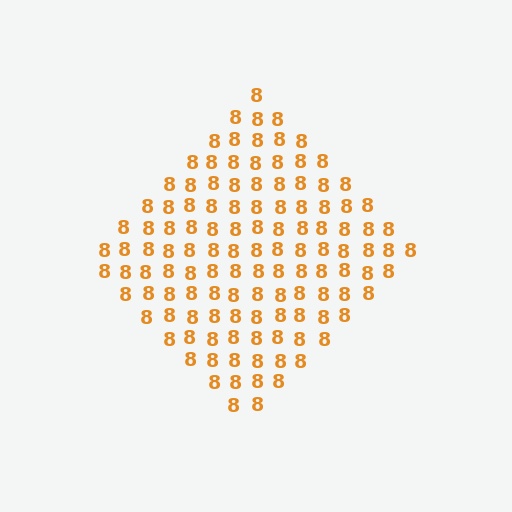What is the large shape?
The large shape is a diamond.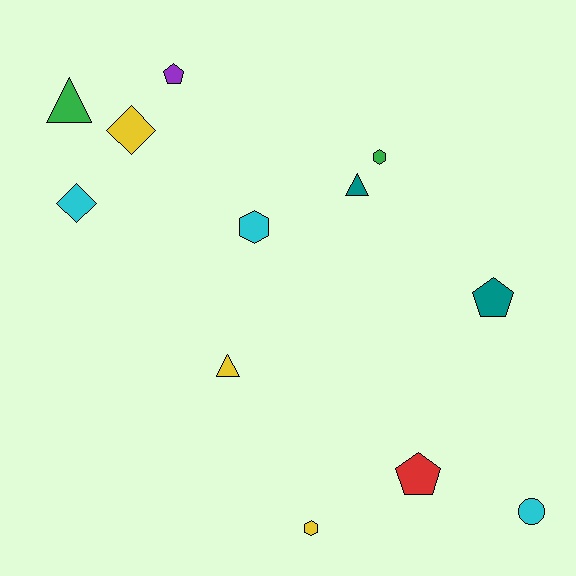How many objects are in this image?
There are 12 objects.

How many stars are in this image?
There are no stars.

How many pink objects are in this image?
There are no pink objects.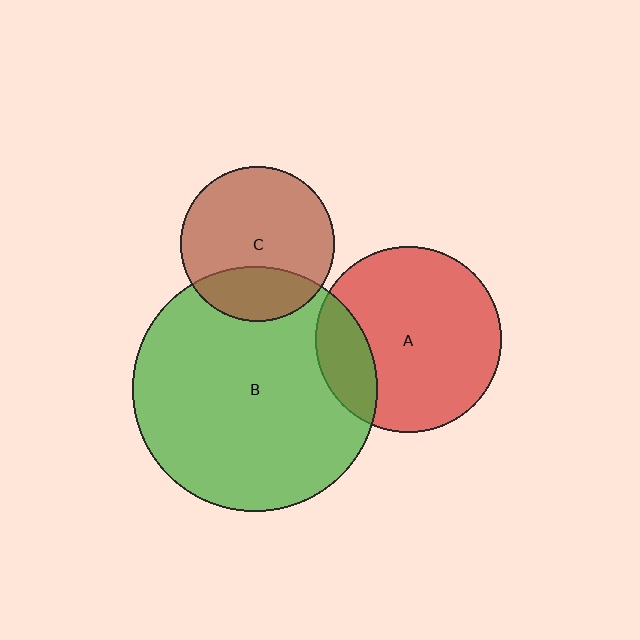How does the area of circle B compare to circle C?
Approximately 2.5 times.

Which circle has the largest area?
Circle B (green).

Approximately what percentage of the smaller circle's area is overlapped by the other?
Approximately 20%.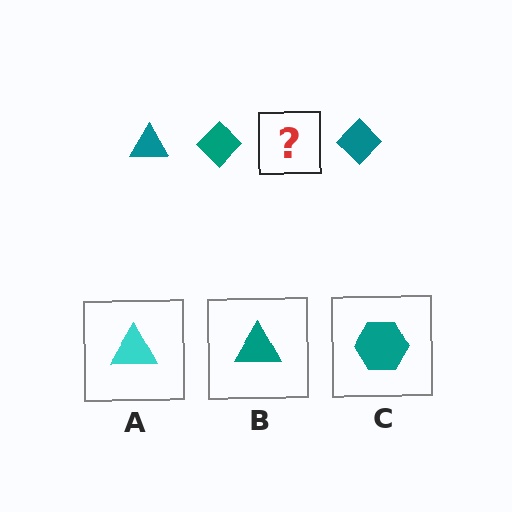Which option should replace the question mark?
Option B.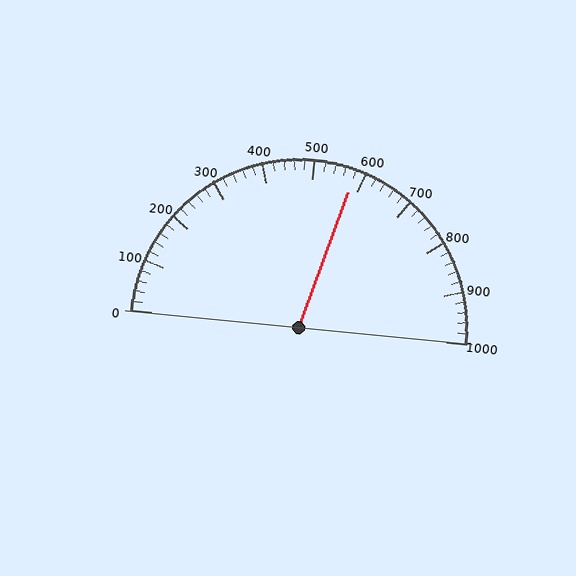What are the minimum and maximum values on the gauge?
The gauge ranges from 0 to 1000.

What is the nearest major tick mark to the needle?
The nearest major tick mark is 600.